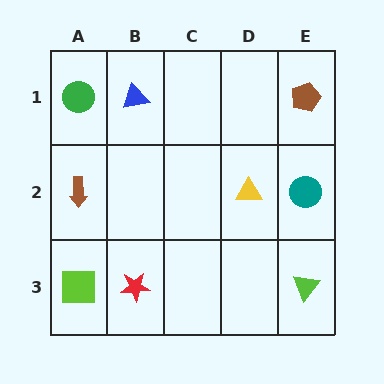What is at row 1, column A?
A green circle.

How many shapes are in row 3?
3 shapes.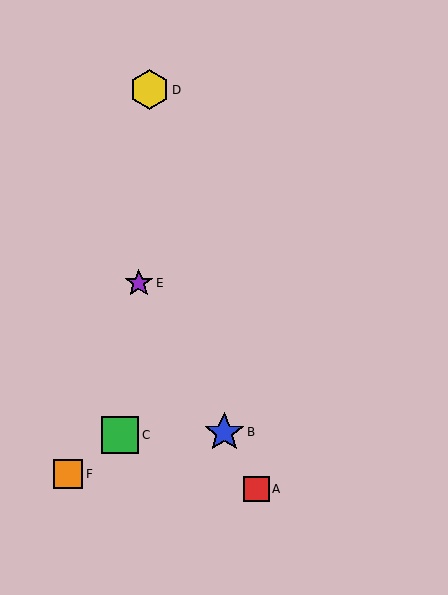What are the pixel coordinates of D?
Object D is at (149, 90).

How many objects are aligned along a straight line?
3 objects (A, B, E) are aligned along a straight line.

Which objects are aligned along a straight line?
Objects A, B, E are aligned along a straight line.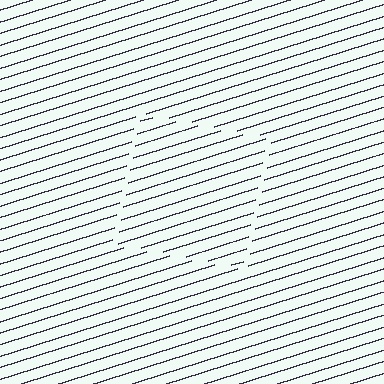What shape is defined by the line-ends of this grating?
An illusory square. The interior of the shape contains the same grating, shifted by half a period — the contour is defined by the phase discontinuity where line-ends from the inner and outer gratings abut.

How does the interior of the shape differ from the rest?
The interior of the shape contains the same grating, shifted by half a period — the contour is defined by the phase discontinuity where line-ends from the inner and outer gratings abut.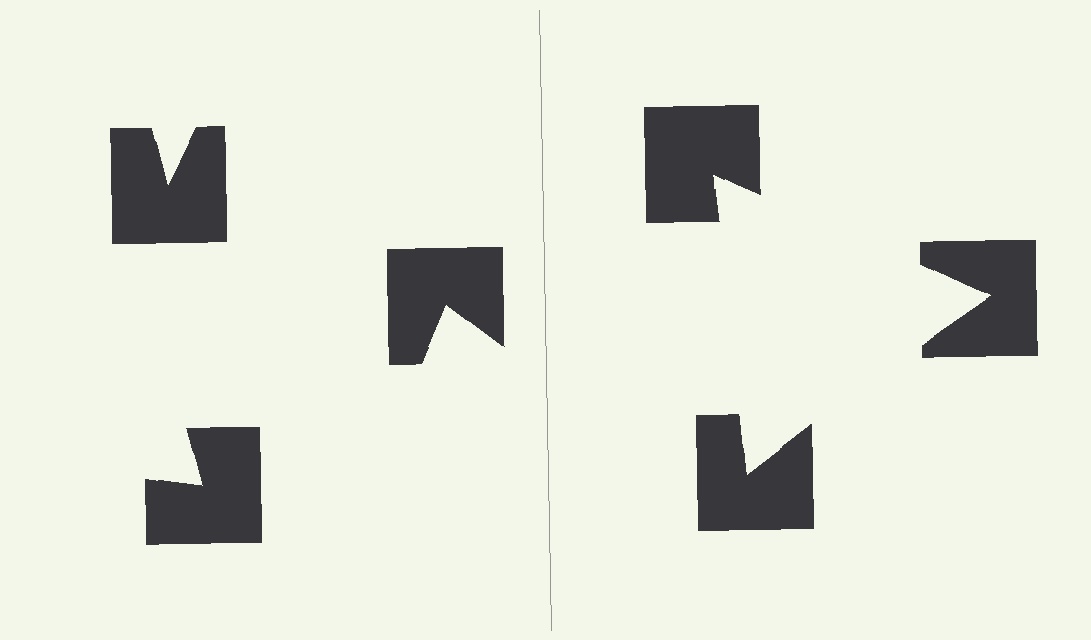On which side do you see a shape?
An illusory triangle appears on the right side. On the left side the wedge cuts are rotated, so no coherent shape forms.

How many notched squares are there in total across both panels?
6 — 3 on each side.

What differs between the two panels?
The notched squares are positioned identically on both sides; only the wedge orientations differ. On the right they align to a triangle; on the left they are misaligned.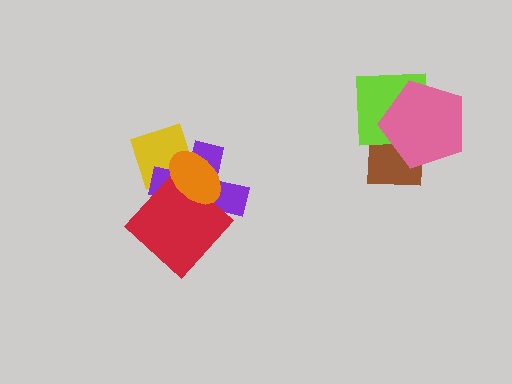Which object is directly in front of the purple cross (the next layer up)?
The red diamond is directly in front of the purple cross.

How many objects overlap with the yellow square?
2 objects overlap with the yellow square.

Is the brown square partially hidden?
Yes, it is partially covered by another shape.